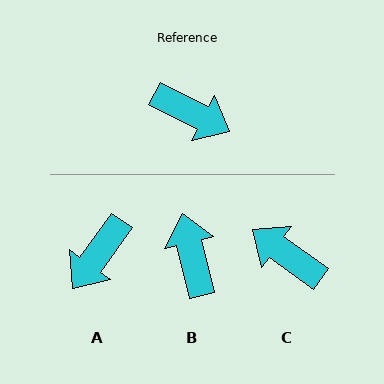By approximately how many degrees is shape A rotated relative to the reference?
Approximately 99 degrees clockwise.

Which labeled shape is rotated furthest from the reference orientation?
C, about 171 degrees away.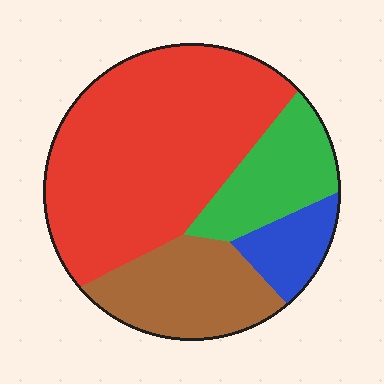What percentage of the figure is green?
Green covers around 15% of the figure.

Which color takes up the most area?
Red, at roughly 55%.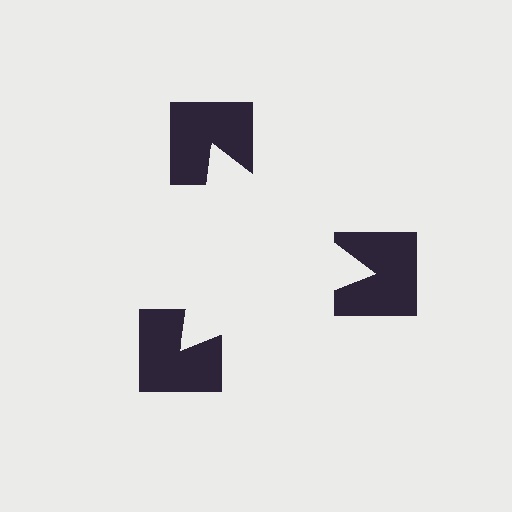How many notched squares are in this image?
There are 3 — one at each vertex of the illusory triangle.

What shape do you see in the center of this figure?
An illusory triangle — its edges are inferred from the aligned wedge cuts in the notched squares, not physically drawn.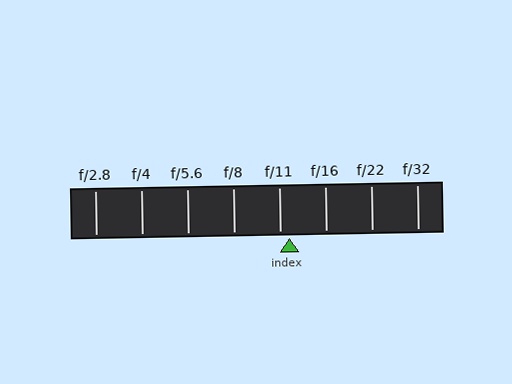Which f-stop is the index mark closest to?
The index mark is closest to f/11.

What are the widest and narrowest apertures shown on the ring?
The widest aperture shown is f/2.8 and the narrowest is f/32.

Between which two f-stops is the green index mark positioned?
The index mark is between f/11 and f/16.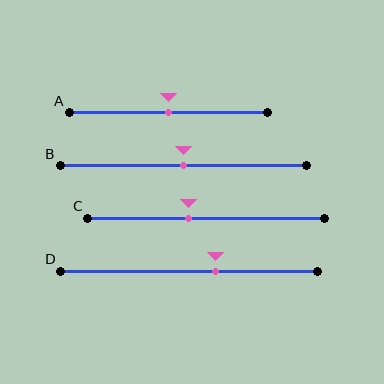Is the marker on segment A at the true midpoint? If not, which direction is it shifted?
Yes, the marker on segment A is at the true midpoint.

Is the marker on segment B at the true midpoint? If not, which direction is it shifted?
Yes, the marker on segment B is at the true midpoint.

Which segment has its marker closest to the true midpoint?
Segment A has its marker closest to the true midpoint.